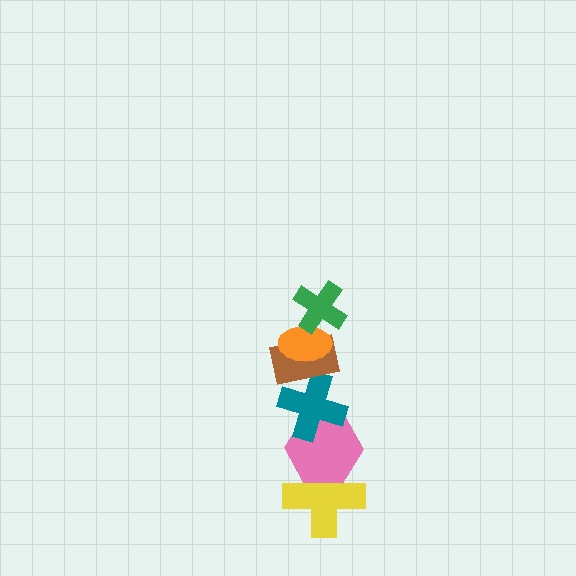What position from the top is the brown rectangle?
The brown rectangle is 3rd from the top.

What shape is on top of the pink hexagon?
The teal cross is on top of the pink hexagon.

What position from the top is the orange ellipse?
The orange ellipse is 2nd from the top.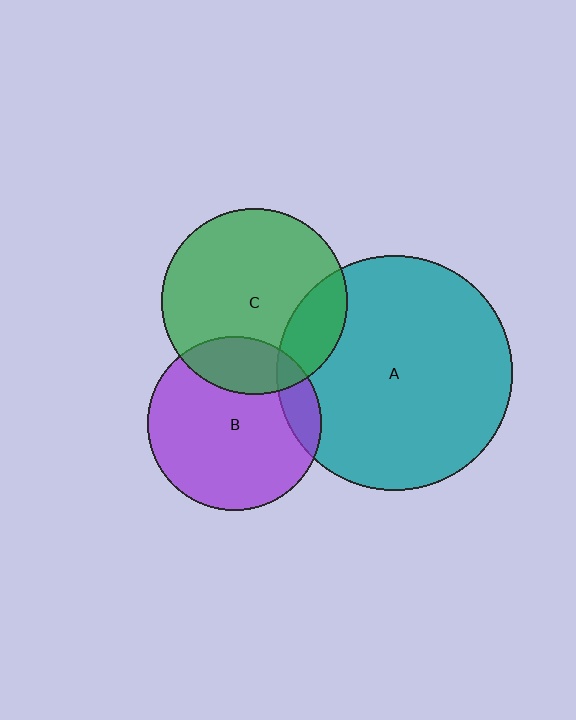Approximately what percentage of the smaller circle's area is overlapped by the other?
Approximately 20%.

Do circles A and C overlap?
Yes.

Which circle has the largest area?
Circle A (teal).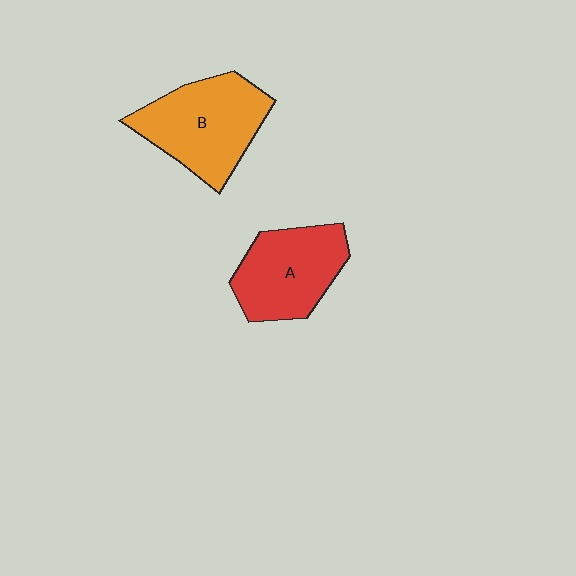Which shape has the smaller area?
Shape A (red).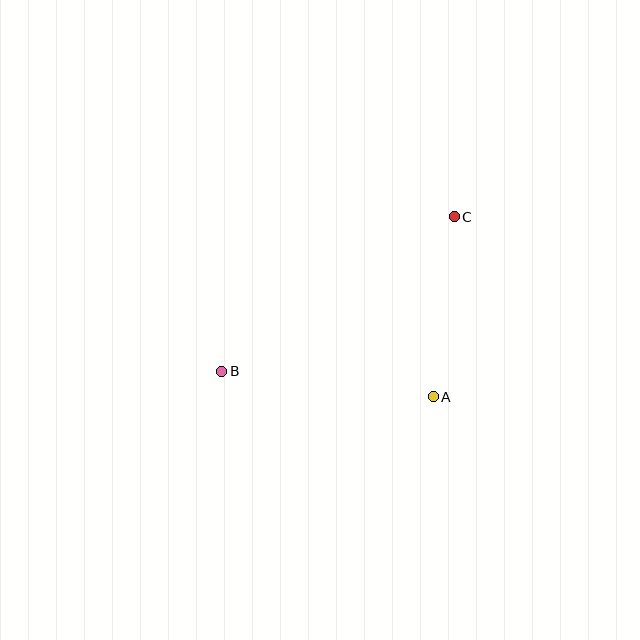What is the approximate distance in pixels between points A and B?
The distance between A and B is approximately 213 pixels.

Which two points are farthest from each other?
Points B and C are farthest from each other.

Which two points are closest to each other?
Points A and C are closest to each other.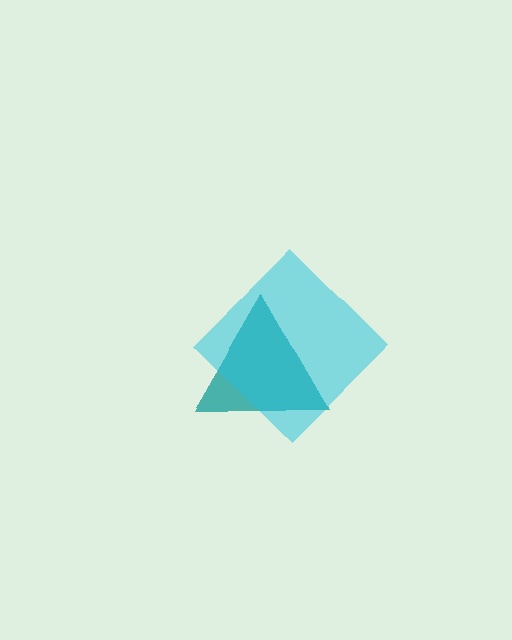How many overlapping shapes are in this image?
There are 2 overlapping shapes in the image.